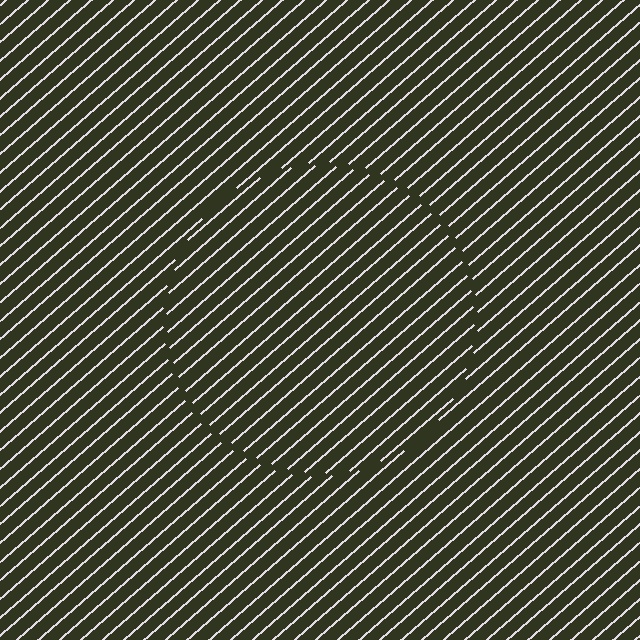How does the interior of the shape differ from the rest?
The interior of the shape contains the same grating, shifted by half a period — the contour is defined by the phase discontinuity where line-ends from the inner and outer gratings abut.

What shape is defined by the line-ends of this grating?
An illusory circle. The interior of the shape contains the same grating, shifted by half a period — the contour is defined by the phase discontinuity where line-ends from the inner and outer gratings abut.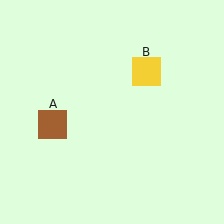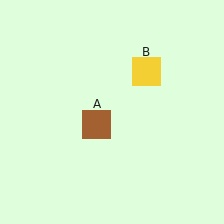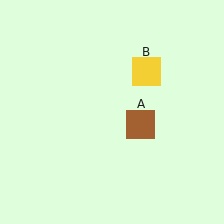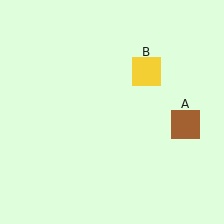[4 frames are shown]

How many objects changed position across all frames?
1 object changed position: brown square (object A).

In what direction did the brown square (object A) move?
The brown square (object A) moved right.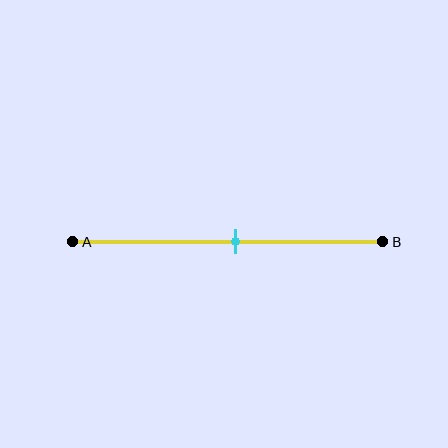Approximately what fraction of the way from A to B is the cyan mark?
The cyan mark is approximately 50% of the way from A to B.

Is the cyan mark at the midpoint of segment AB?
Yes, the mark is approximately at the midpoint.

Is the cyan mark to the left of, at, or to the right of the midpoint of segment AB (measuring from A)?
The cyan mark is approximately at the midpoint of segment AB.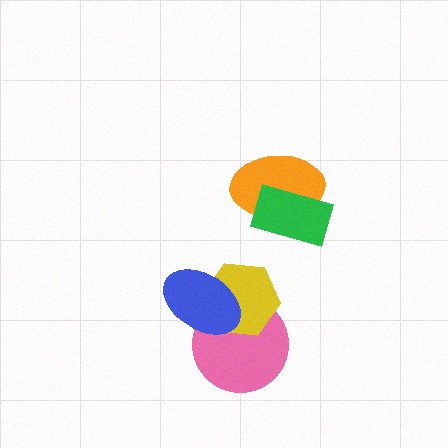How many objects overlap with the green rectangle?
1 object overlaps with the green rectangle.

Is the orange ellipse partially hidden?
Yes, it is partially covered by another shape.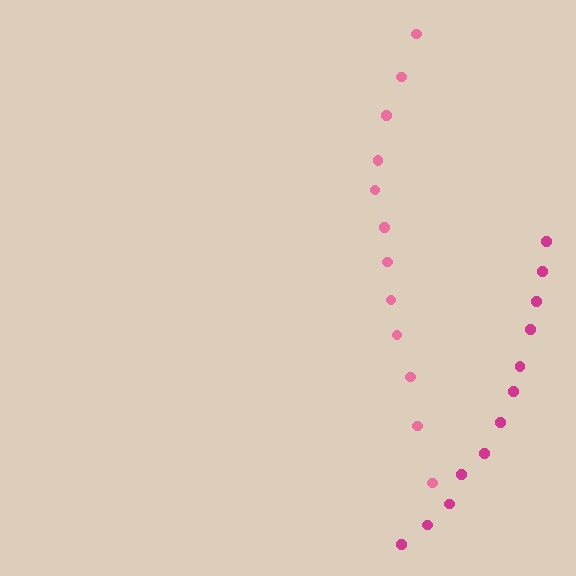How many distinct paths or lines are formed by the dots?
There are 2 distinct paths.